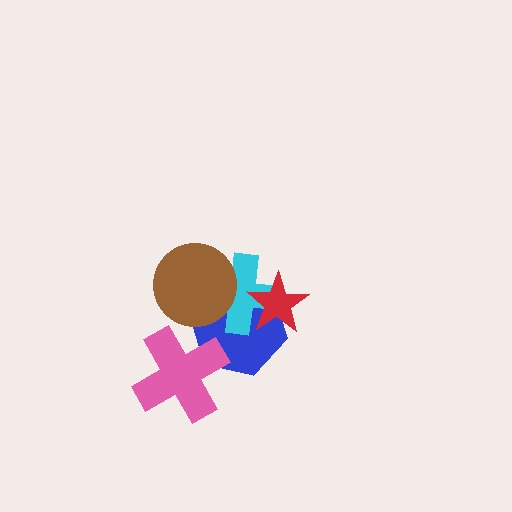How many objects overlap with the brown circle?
2 objects overlap with the brown circle.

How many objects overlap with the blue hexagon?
4 objects overlap with the blue hexagon.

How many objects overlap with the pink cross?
1 object overlaps with the pink cross.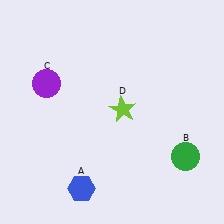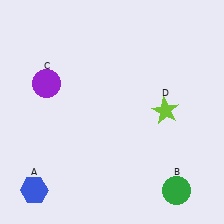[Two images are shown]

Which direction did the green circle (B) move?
The green circle (B) moved down.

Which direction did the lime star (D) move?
The lime star (D) moved right.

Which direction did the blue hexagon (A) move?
The blue hexagon (A) moved left.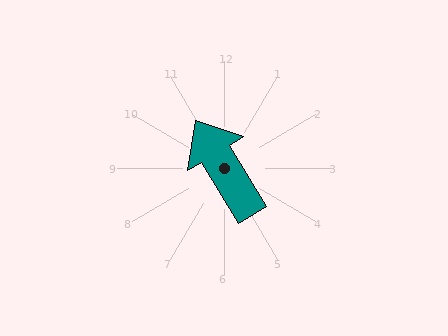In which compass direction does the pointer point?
Northwest.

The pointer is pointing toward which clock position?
Roughly 11 o'clock.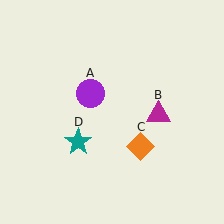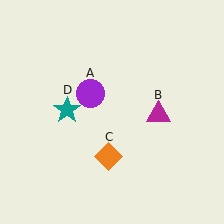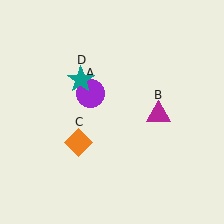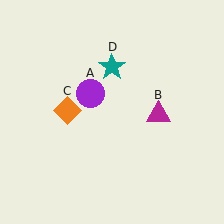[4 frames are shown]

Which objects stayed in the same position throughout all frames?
Purple circle (object A) and magenta triangle (object B) remained stationary.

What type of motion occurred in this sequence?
The orange diamond (object C), teal star (object D) rotated clockwise around the center of the scene.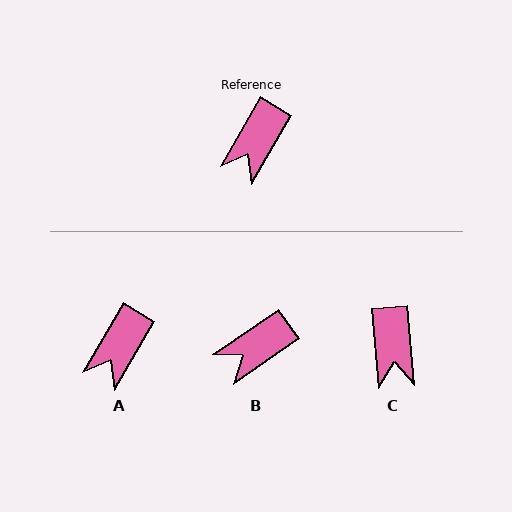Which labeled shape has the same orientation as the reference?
A.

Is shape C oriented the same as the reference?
No, it is off by about 35 degrees.